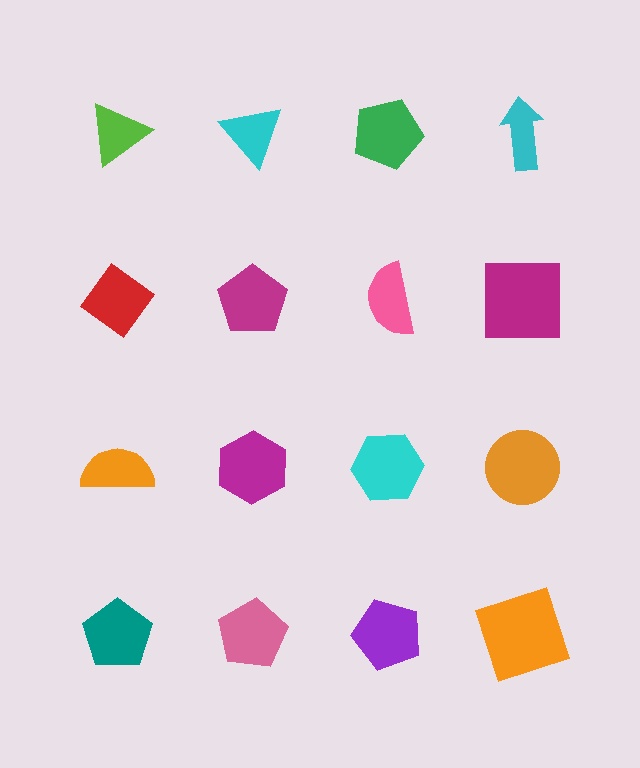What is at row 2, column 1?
A red diamond.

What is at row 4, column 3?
A purple pentagon.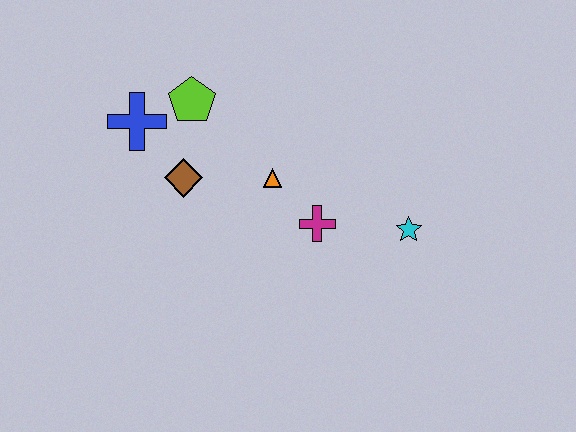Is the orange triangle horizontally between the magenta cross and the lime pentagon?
Yes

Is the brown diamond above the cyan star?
Yes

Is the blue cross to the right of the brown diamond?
No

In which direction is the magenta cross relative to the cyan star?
The magenta cross is to the left of the cyan star.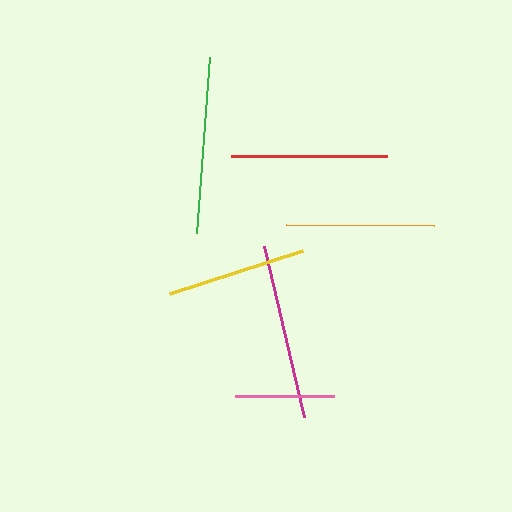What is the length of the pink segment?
The pink segment is approximately 99 pixels long.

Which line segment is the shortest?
The pink line is the shortest at approximately 99 pixels.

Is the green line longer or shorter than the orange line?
The green line is longer than the orange line.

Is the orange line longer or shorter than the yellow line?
The orange line is longer than the yellow line.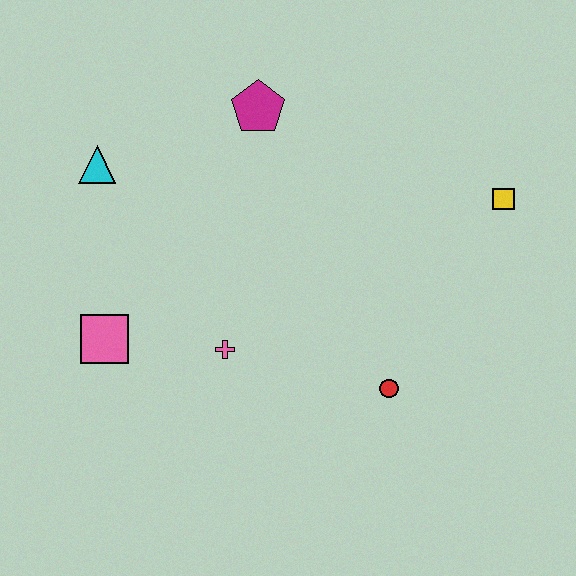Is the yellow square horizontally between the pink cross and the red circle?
No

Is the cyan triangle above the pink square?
Yes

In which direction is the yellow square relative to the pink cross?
The yellow square is to the right of the pink cross.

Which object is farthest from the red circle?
The cyan triangle is farthest from the red circle.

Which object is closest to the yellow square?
The red circle is closest to the yellow square.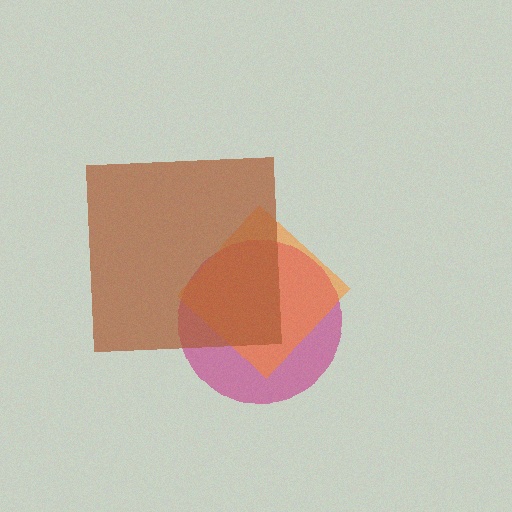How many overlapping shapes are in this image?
There are 3 overlapping shapes in the image.